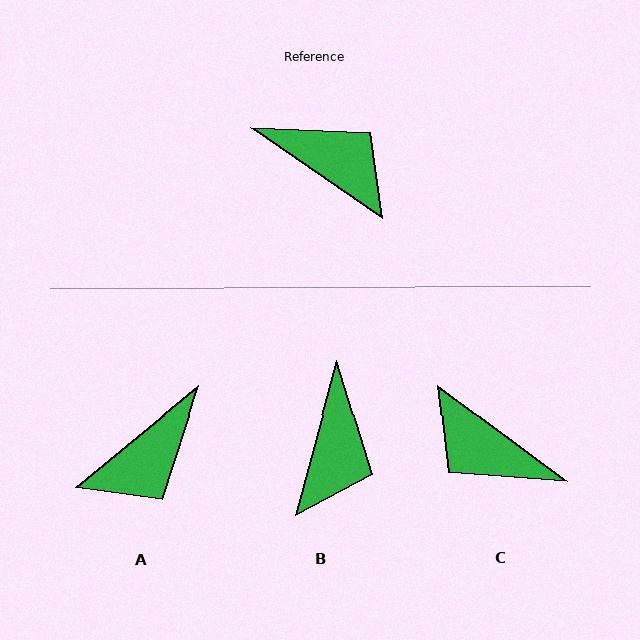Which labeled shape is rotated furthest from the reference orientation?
C, about 178 degrees away.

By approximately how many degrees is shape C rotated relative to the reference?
Approximately 178 degrees counter-clockwise.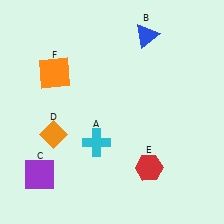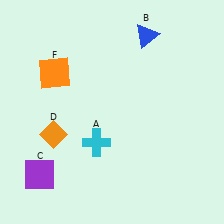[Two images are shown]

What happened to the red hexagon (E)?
The red hexagon (E) was removed in Image 2. It was in the bottom-right area of Image 1.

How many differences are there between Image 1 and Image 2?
There is 1 difference between the two images.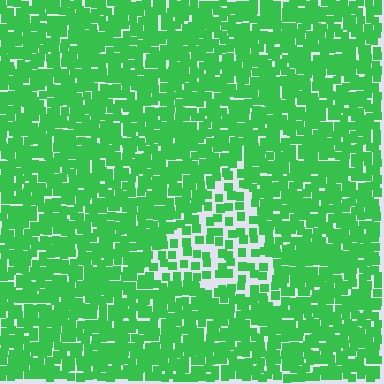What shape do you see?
I see a triangle.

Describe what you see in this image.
The image contains small green elements arranged at two different densities. A triangle-shaped region is visible where the elements are less densely packed than the surrounding area.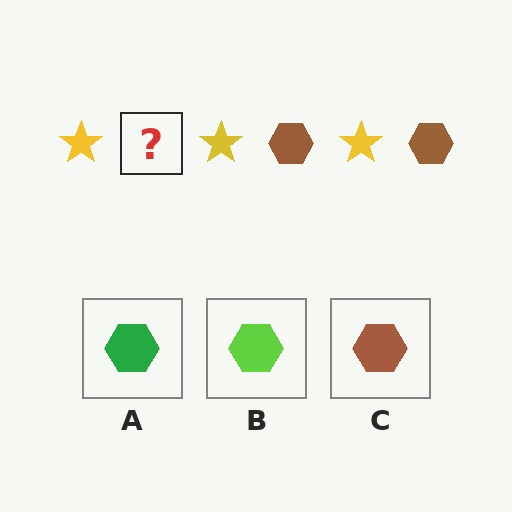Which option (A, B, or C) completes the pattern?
C.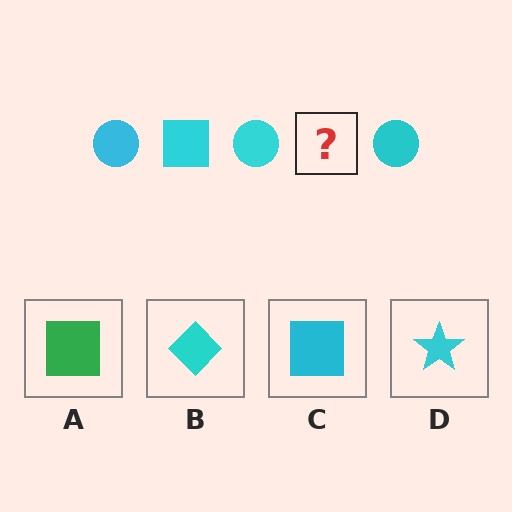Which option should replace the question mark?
Option C.